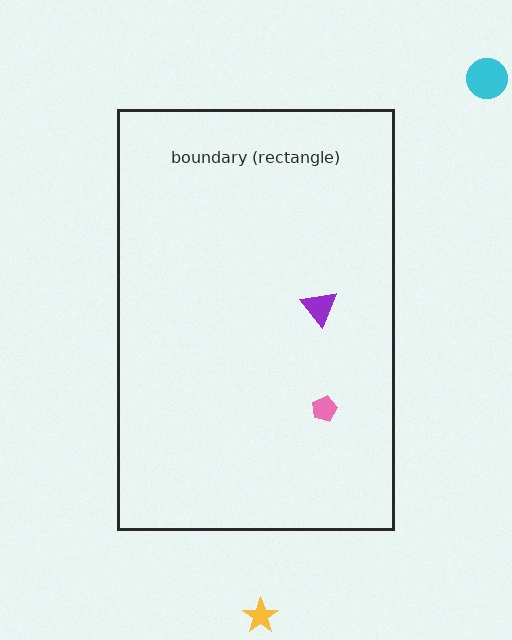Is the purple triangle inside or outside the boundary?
Inside.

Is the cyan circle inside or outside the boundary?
Outside.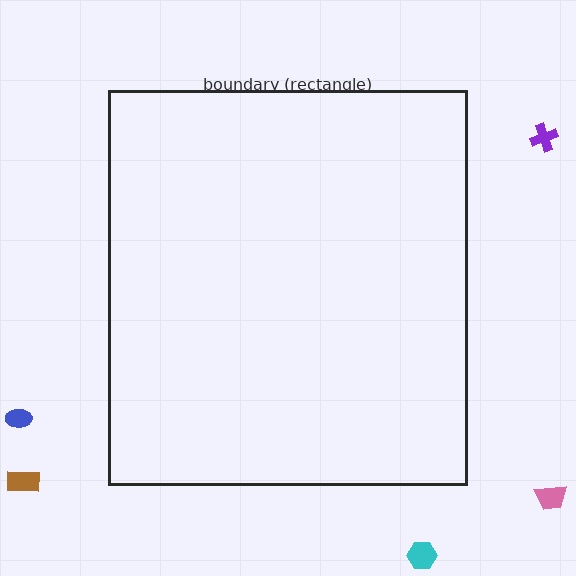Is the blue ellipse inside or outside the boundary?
Outside.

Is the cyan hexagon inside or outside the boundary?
Outside.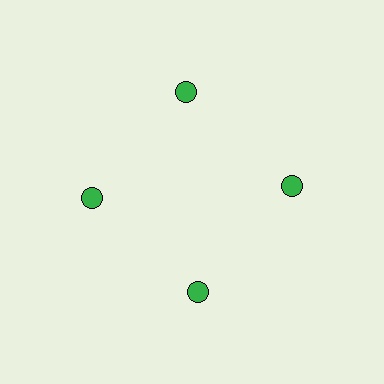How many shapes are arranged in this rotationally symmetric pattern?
There are 4 shapes, arranged in 4 groups of 1.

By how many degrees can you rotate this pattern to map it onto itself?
The pattern maps onto itself every 90 degrees of rotation.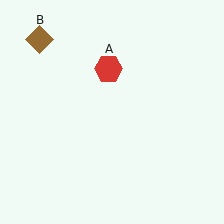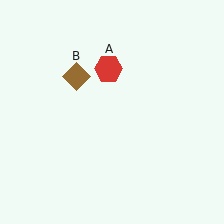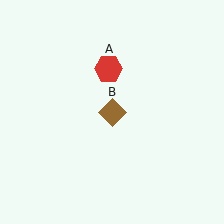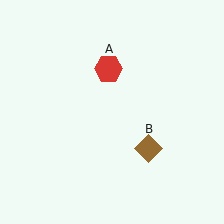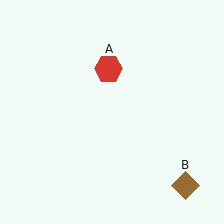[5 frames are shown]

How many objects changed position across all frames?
1 object changed position: brown diamond (object B).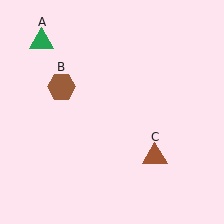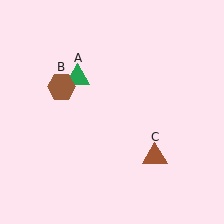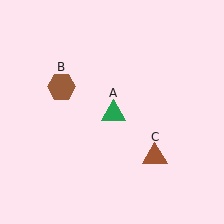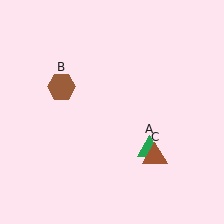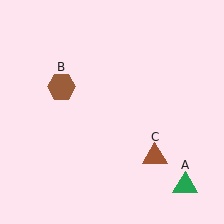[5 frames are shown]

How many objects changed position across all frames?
1 object changed position: green triangle (object A).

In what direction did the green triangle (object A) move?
The green triangle (object A) moved down and to the right.